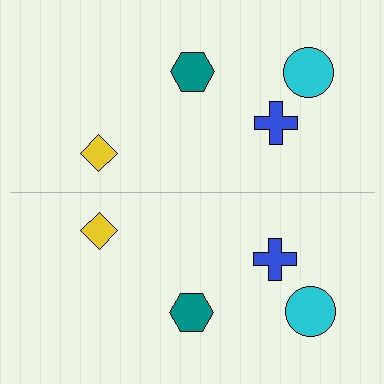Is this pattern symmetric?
Yes, this pattern has bilateral (reflection) symmetry.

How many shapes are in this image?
There are 8 shapes in this image.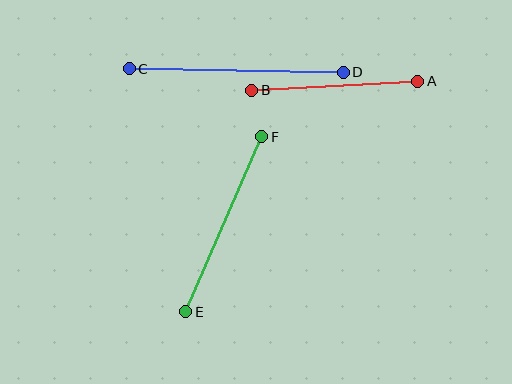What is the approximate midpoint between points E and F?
The midpoint is at approximately (224, 224) pixels.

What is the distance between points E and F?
The distance is approximately 191 pixels.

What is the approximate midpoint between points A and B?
The midpoint is at approximately (335, 86) pixels.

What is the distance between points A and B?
The distance is approximately 166 pixels.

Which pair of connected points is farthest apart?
Points C and D are farthest apart.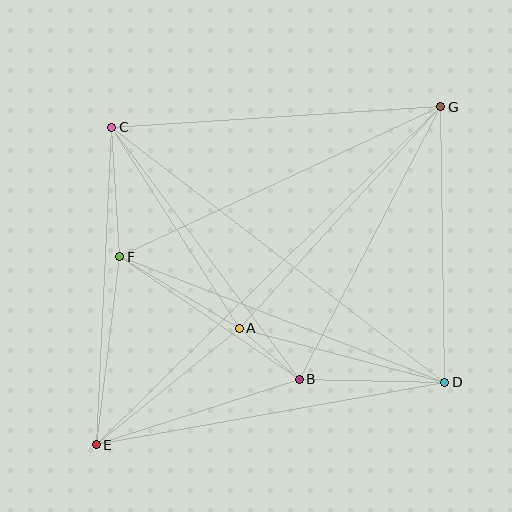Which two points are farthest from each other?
Points E and G are farthest from each other.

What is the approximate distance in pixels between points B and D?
The distance between B and D is approximately 145 pixels.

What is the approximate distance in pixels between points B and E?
The distance between B and E is approximately 213 pixels.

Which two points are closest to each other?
Points A and B are closest to each other.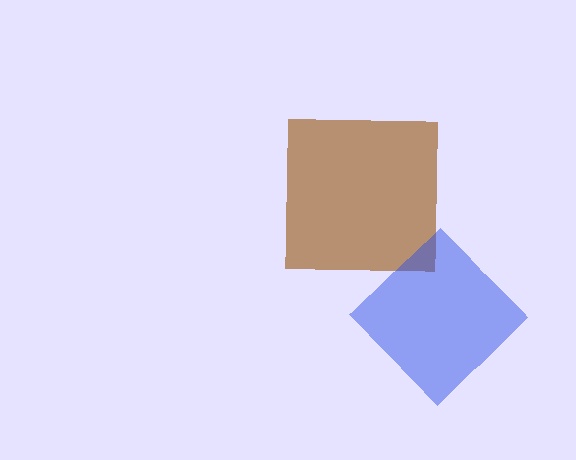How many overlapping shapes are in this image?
There are 2 overlapping shapes in the image.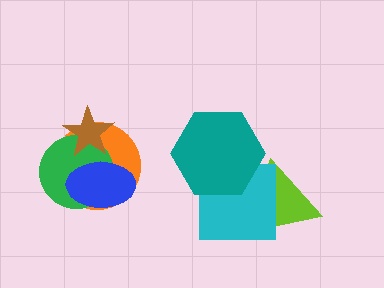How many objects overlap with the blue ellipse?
3 objects overlap with the blue ellipse.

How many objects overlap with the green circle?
3 objects overlap with the green circle.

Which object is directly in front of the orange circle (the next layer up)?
The green circle is directly in front of the orange circle.